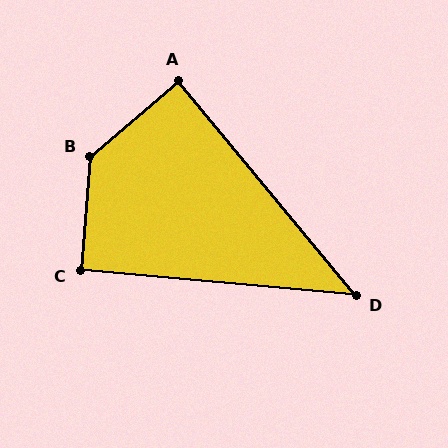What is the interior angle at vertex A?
Approximately 89 degrees (approximately right).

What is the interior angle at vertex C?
Approximately 91 degrees (approximately right).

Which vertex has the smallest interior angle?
D, at approximately 45 degrees.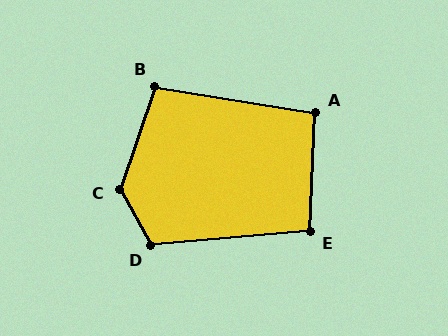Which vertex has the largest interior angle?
C, at approximately 132 degrees.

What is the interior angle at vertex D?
Approximately 114 degrees (obtuse).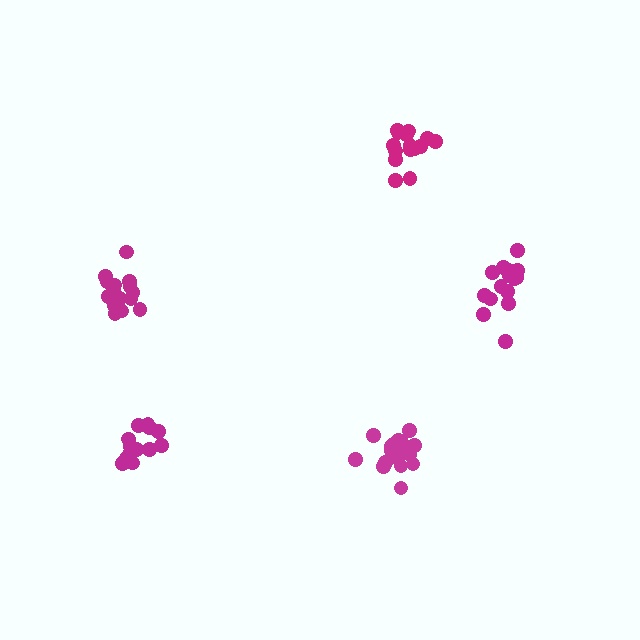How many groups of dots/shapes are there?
There are 5 groups.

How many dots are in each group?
Group 1: 15 dots, Group 2: 17 dots, Group 3: 15 dots, Group 4: 19 dots, Group 5: 15 dots (81 total).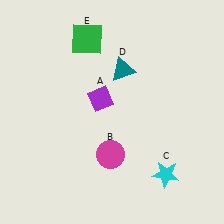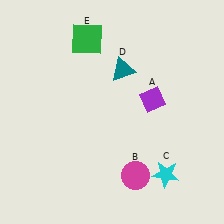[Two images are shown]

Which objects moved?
The objects that moved are: the purple diamond (A), the magenta circle (B).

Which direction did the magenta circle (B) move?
The magenta circle (B) moved right.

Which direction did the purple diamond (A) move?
The purple diamond (A) moved right.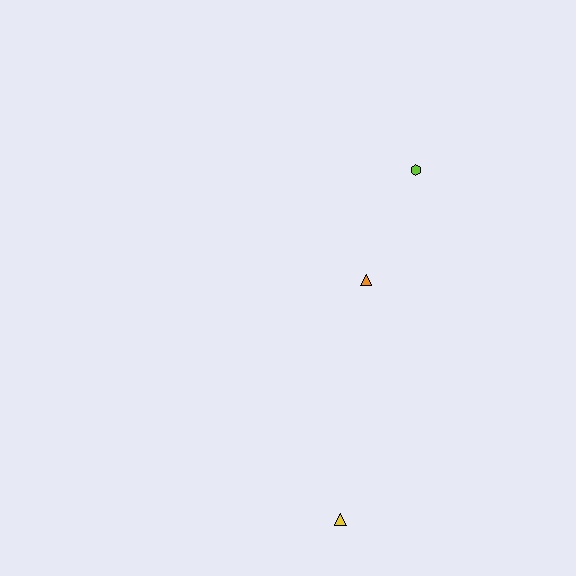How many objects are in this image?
There are 3 objects.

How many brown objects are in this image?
There are no brown objects.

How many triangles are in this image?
There are 2 triangles.